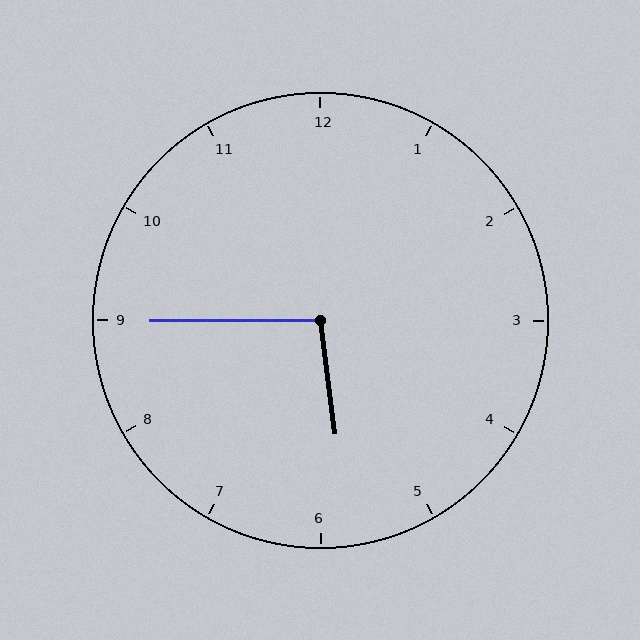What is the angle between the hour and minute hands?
Approximately 98 degrees.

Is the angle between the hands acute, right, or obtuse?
It is obtuse.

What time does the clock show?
5:45.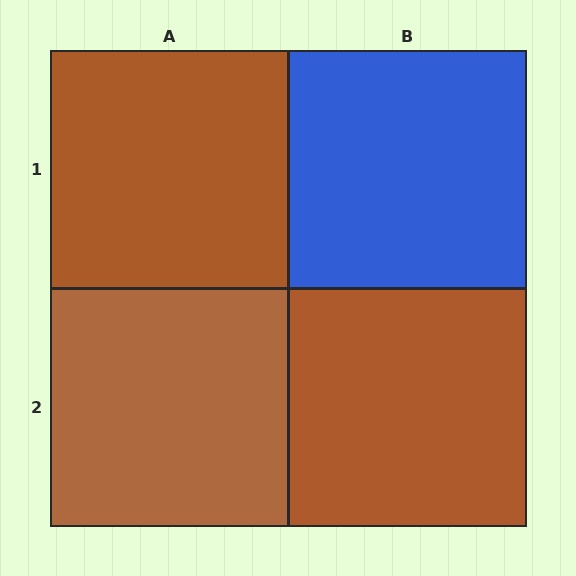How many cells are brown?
3 cells are brown.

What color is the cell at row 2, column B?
Brown.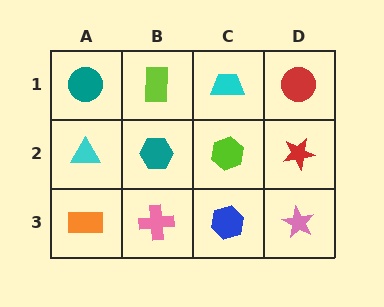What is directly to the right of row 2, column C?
A red star.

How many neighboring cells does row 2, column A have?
3.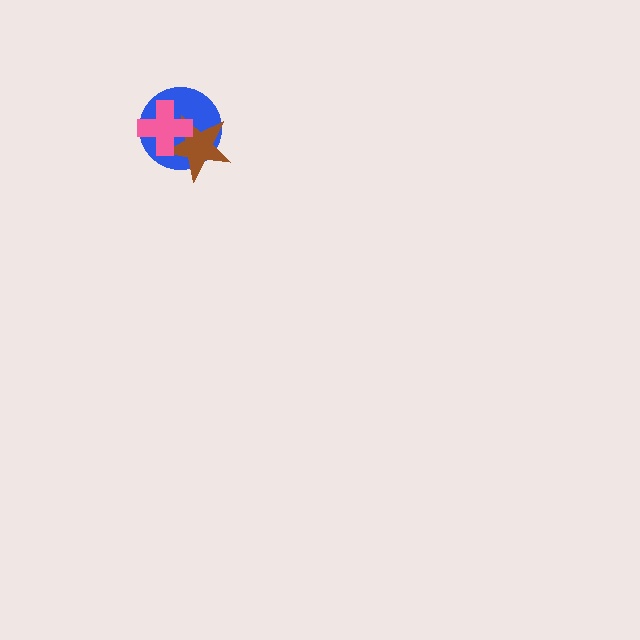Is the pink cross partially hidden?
No, no other shape covers it.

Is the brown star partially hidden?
Yes, it is partially covered by another shape.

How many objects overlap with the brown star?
2 objects overlap with the brown star.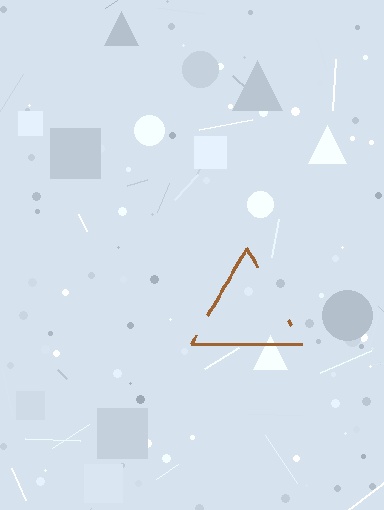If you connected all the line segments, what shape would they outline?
They would outline a triangle.